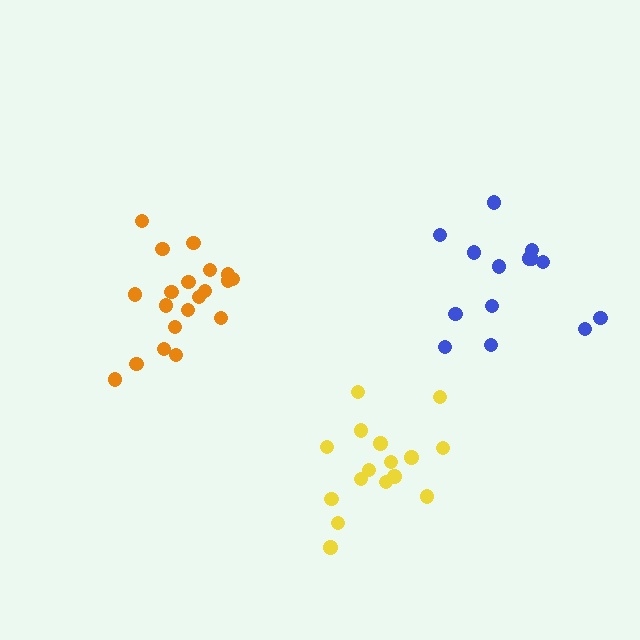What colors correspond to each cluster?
The clusters are colored: blue, yellow, orange.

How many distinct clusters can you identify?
There are 3 distinct clusters.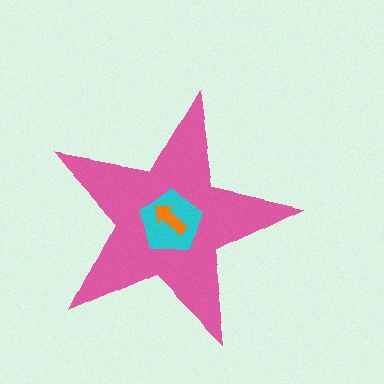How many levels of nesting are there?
3.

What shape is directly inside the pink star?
The cyan pentagon.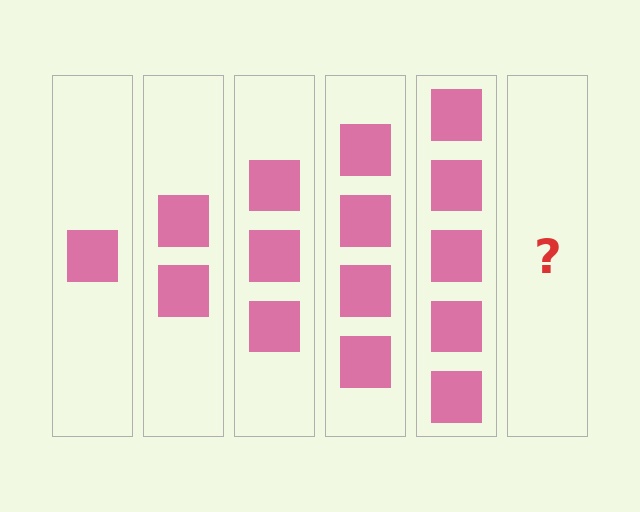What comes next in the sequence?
The next element should be 6 squares.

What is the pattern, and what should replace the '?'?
The pattern is that each step adds one more square. The '?' should be 6 squares.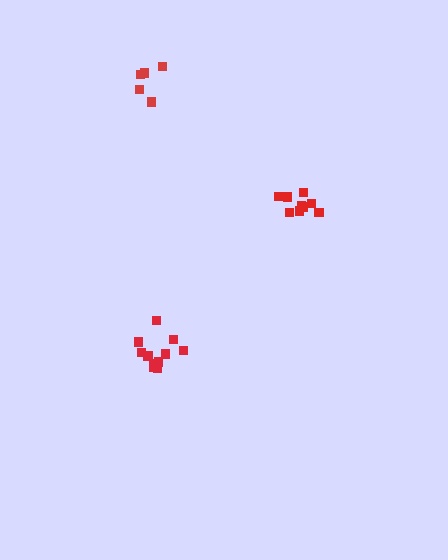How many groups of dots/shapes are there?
There are 3 groups.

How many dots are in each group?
Group 1: 11 dots, Group 2: 10 dots, Group 3: 5 dots (26 total).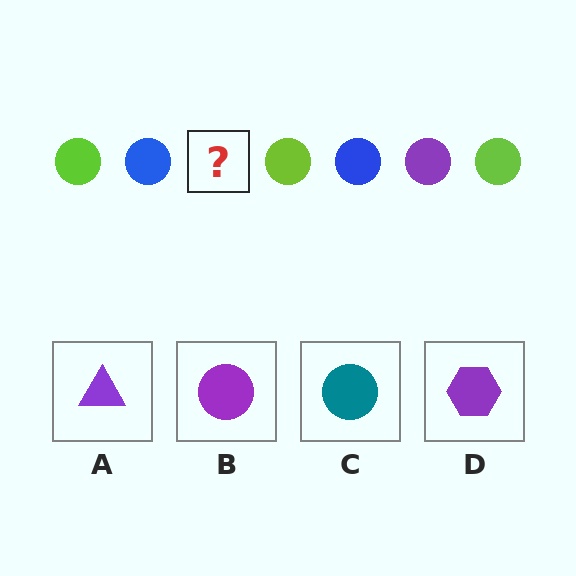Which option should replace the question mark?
Option B.